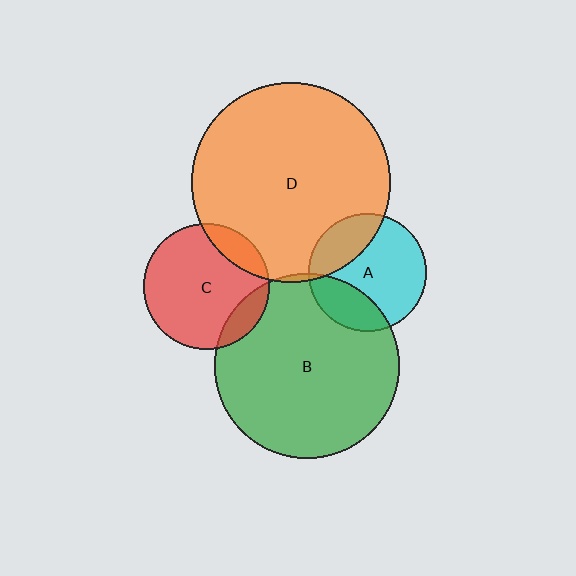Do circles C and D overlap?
Yes.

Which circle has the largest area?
Circle D (orange).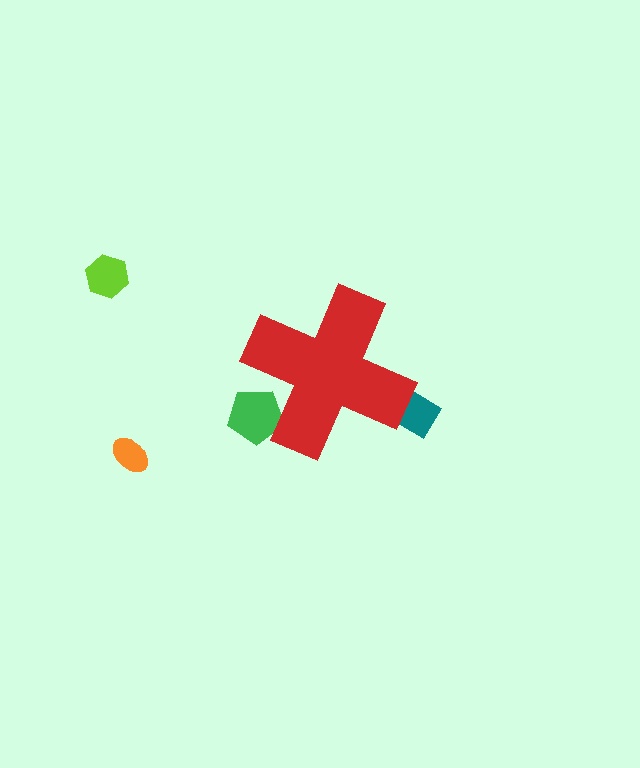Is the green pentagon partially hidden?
Yes, the green pentagon is partially hidden behind the red cross.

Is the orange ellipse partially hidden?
No, the orange ellipse is fully visible.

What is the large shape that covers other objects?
A red cross.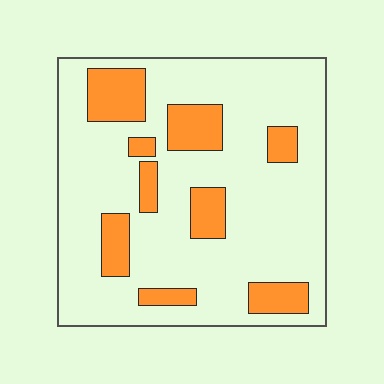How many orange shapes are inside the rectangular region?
9.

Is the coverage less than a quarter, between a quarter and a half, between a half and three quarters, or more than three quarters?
Less than a quarter.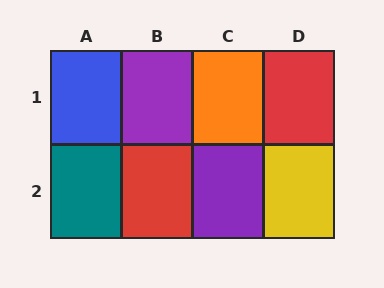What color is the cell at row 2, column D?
Yellow.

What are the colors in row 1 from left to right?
Blue, purple, orange, red.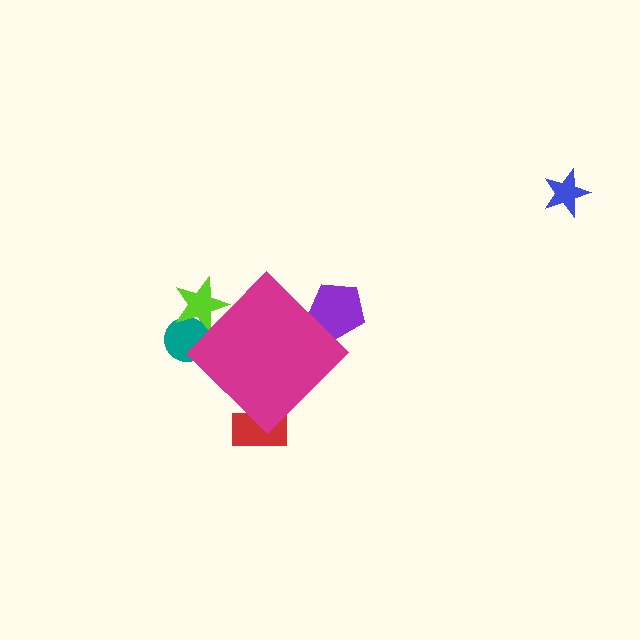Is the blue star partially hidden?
No, the blue star is fully visible.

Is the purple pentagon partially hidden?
Yes, the purple pentagon is partially hidden behind the magenta diamond.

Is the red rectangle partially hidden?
Yes, the red rectangle is partially hidden behind the magenta diamond.